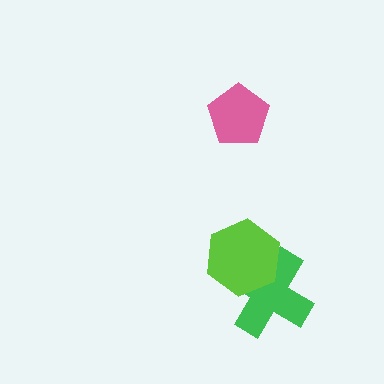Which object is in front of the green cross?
The lime hexagon is in front of the green cross.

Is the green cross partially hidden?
Yes, it is partially covered by another shape.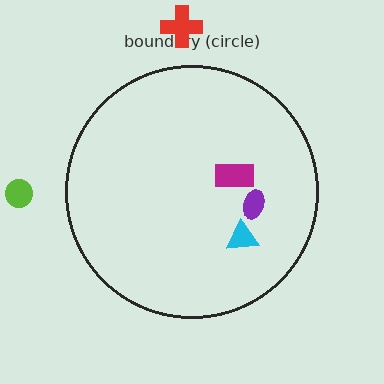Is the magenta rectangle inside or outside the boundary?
Inside.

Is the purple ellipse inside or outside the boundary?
Inside.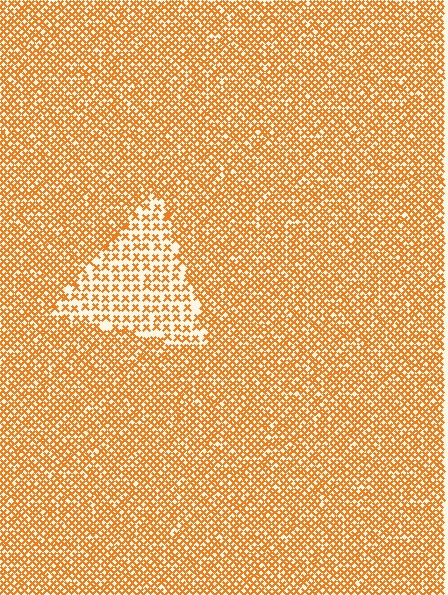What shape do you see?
I see a triangle.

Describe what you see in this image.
The image contains small orange elements arranged at two different densities. A triangle-shaped region is visible where the elements are less densely packed than the surrounding area.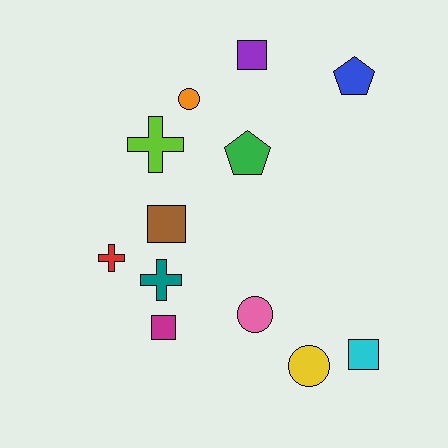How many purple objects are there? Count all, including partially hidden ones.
There is 1 purple object.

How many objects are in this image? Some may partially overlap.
There are 12 objects.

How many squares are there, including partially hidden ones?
There are 4 squares.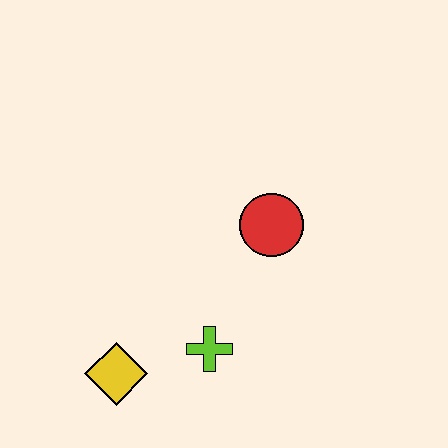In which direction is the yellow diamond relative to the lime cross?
The yellow diamond is to the left of the lime cross.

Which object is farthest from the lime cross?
The red circle is farthest from the lime cross.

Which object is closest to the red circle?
The lime cross is closest to the red circle.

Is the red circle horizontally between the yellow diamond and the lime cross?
No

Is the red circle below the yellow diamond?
No